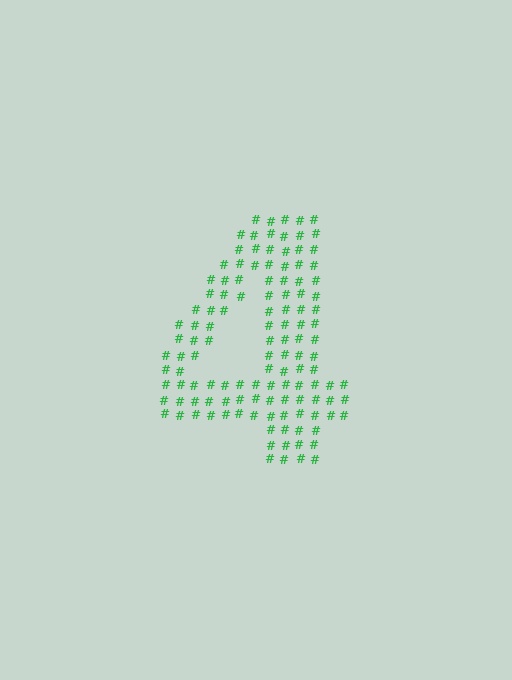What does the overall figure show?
The overall figure shows the digit 4.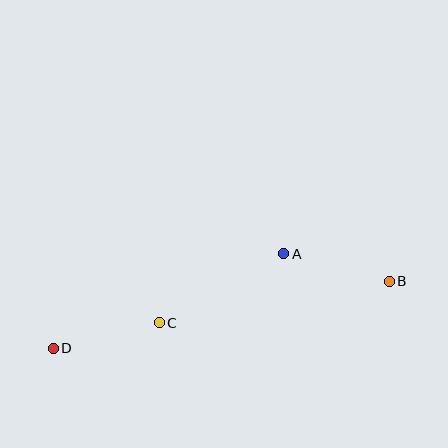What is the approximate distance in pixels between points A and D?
The distance between A and D is approximately 249 pixels.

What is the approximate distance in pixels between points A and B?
The distance between A and B is approximately 109 pixels.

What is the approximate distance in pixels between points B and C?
The distance between B and C is approximately 233 pixels.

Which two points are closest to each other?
Points C and D are closest to each other.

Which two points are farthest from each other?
Points B and D are farthest from each other.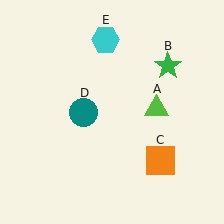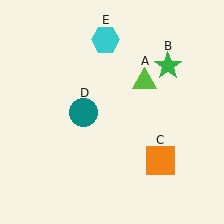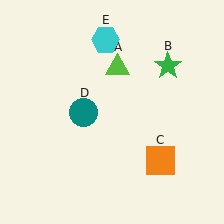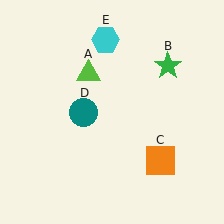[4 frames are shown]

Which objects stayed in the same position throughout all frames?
Green star (object B) and orange square (object C) and teal circle (object D) and cyan hexagon (object E) remained stationary.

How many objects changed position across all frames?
1 object changed position: lime triangle (object A).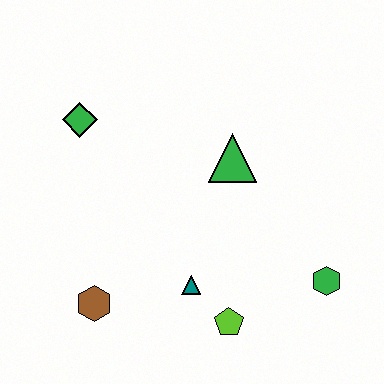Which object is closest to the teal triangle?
The lime pentagon is closest to the teal triangle.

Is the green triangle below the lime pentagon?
No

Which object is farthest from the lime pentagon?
The green diamond is farthest from the lime pentagon.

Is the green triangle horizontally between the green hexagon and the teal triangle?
Yes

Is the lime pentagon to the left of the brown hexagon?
No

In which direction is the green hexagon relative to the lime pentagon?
The green hexagon is to the right of the lime pentagon.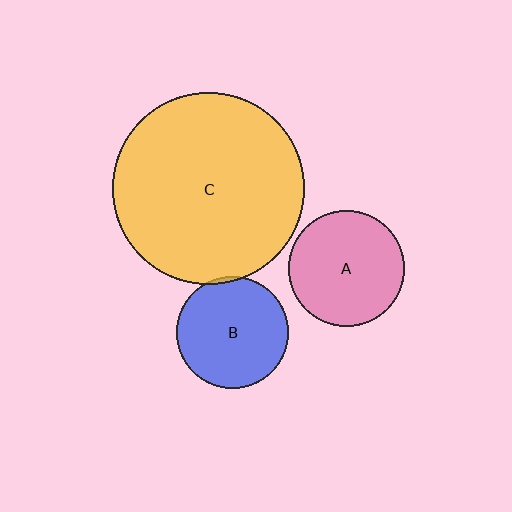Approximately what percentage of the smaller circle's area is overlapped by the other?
Approximately 5%.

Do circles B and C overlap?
Yes.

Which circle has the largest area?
Circle C (yellow).